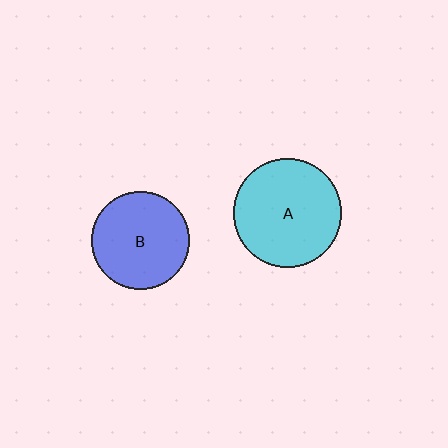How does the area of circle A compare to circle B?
Approximately 1.2 times.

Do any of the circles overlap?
No, none of the circles overlap.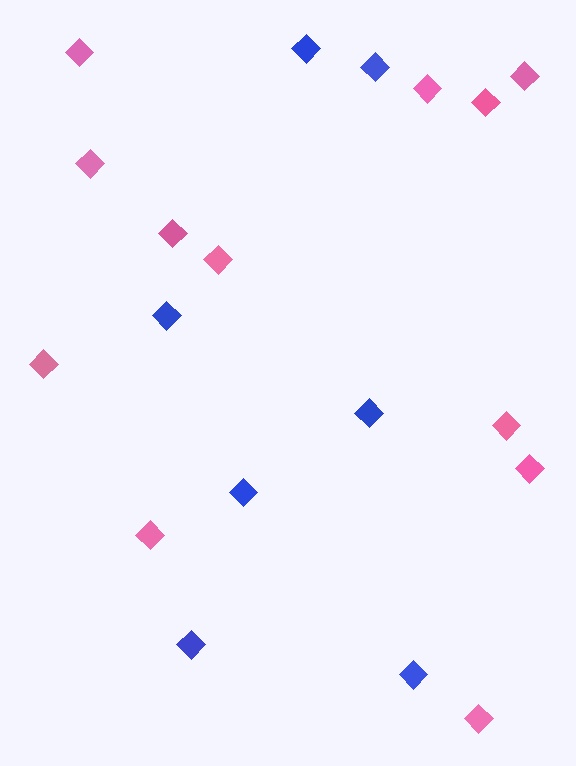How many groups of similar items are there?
There are 2 groups: one group of blue diamonds (7) and one group of pink diamonds (12).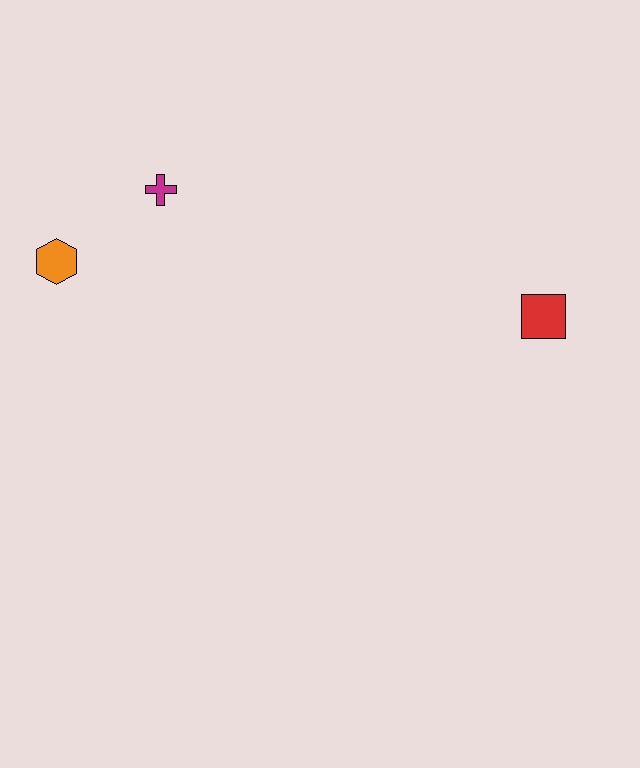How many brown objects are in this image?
There are no brown objects.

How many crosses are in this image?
There is 1 cross.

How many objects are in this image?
There are 3 objects.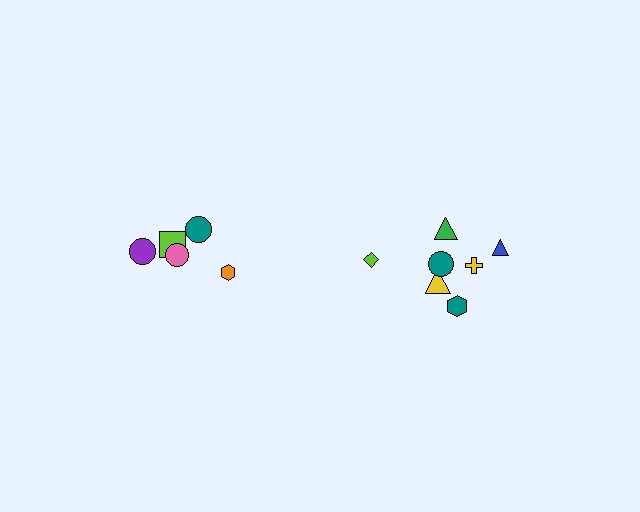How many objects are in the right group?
There are 7 objects.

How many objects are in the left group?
There are 5 objects.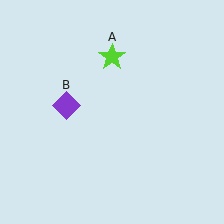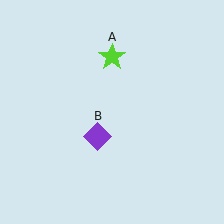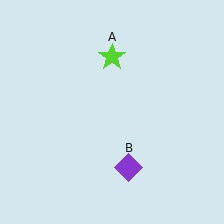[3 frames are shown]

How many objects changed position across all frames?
1 object changed position: purple diamond (object B).